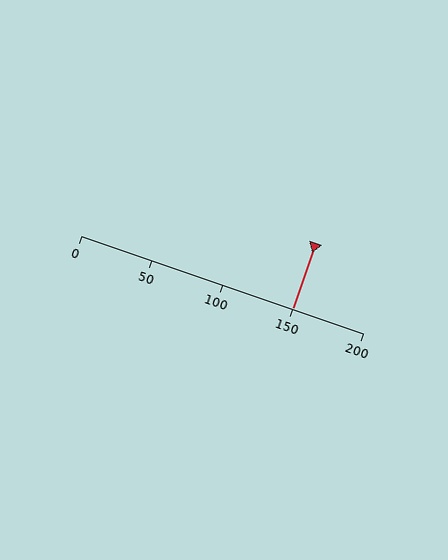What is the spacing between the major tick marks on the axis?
The major ticks are spaced 50 apart.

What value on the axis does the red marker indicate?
The marker indicates approximately 150.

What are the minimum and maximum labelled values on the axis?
The axis runs from 0 to 200.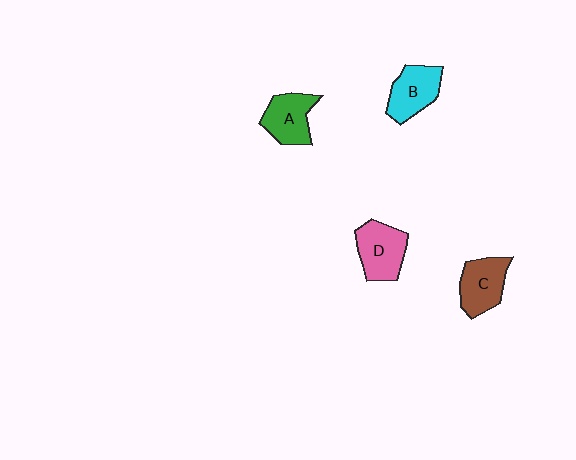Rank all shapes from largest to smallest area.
From largest to smallest: D (pink), B (cyan), C (brown), A (green).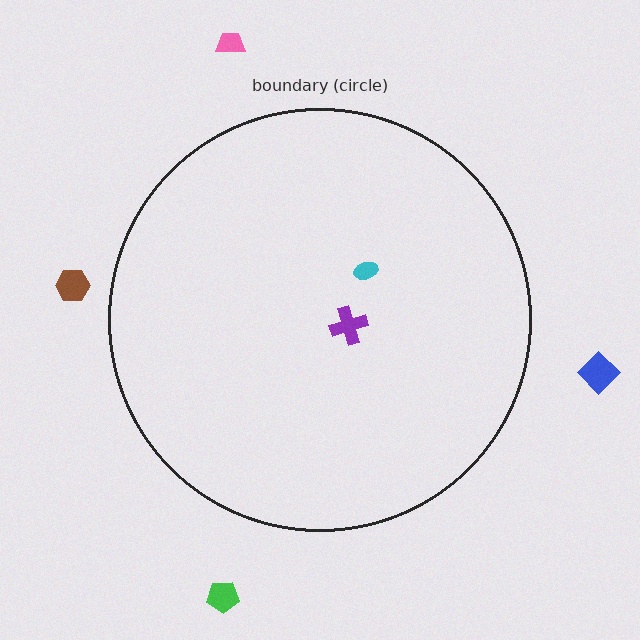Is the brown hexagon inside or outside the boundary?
Outside.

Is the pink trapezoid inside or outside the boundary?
Outside.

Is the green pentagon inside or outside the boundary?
Outside.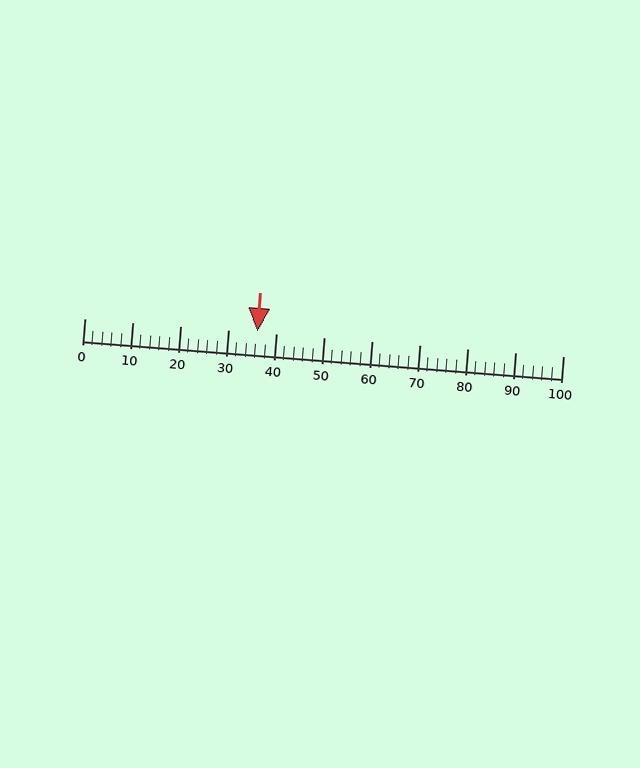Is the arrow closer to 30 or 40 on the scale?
The arrow is closer to 40.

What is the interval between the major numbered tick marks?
The major tick marks are spaced 10 units apart.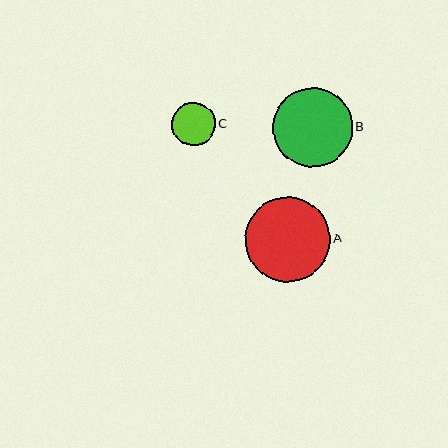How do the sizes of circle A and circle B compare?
Circle A and circle B are approximately the same size.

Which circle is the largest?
Circle A is the largest with a size of approximately 85 pixels.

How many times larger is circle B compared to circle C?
Circle B is approximately 1.8 times the size of circle C.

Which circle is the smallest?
Circle C is the smallest with a size of approximately 43 pixels.